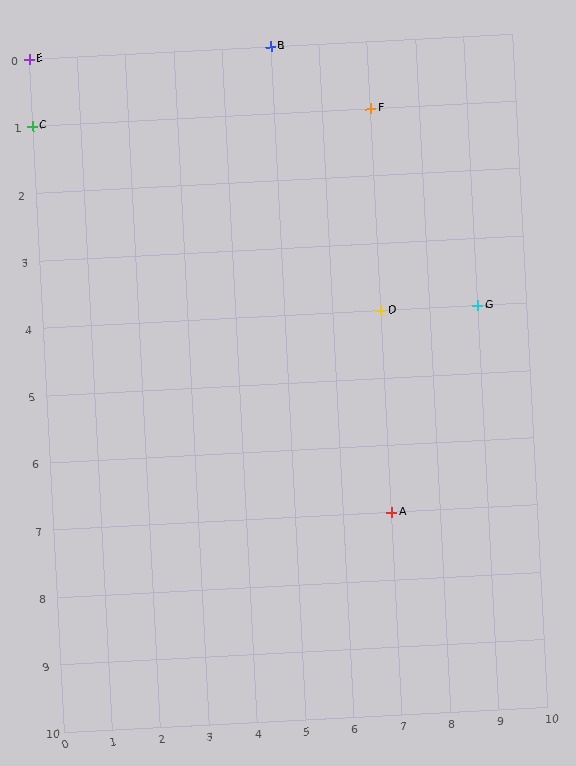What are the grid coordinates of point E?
Point E is at grid coordinates (0, 0).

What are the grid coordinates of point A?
Point A is at grid coordinates (7, 7).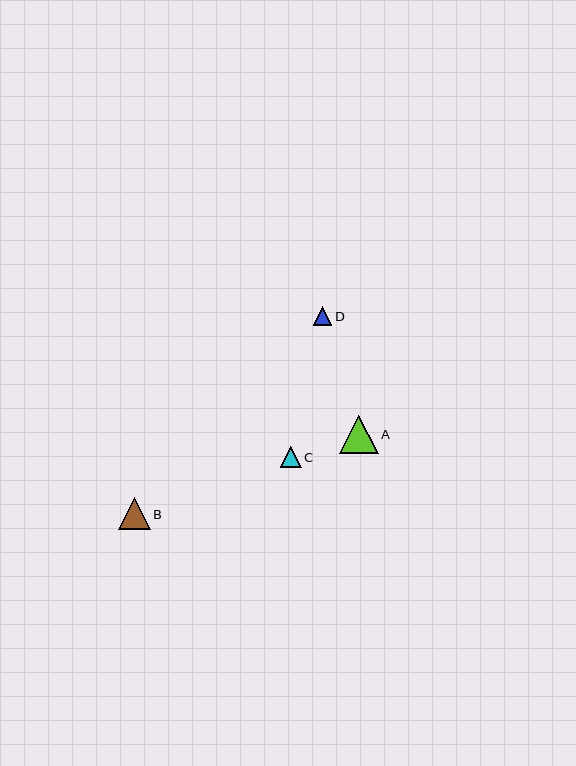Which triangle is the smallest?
Triangle D is the smallest with a size of approximately 19 pixels.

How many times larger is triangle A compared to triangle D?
Triangle A is approximately 2.1 times the size of triangle D.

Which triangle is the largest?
Triangle A is the largest with a size of approximately 39 pixels.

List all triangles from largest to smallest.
From largest to smallest: A, B, C, D.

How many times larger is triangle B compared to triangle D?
Triangle B is approximately 1.7 times the size of triangle D.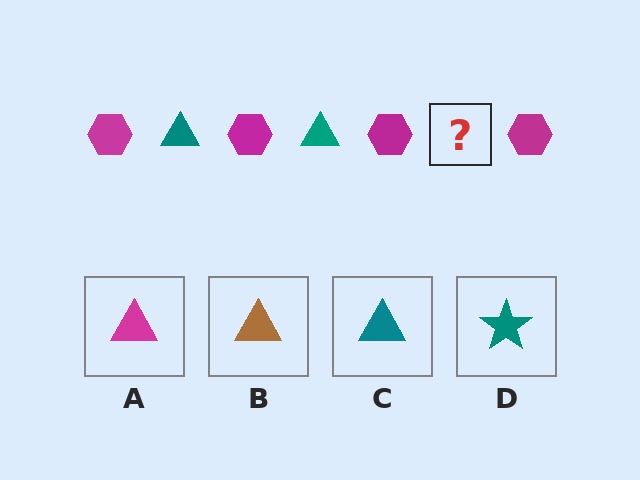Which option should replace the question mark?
Option C.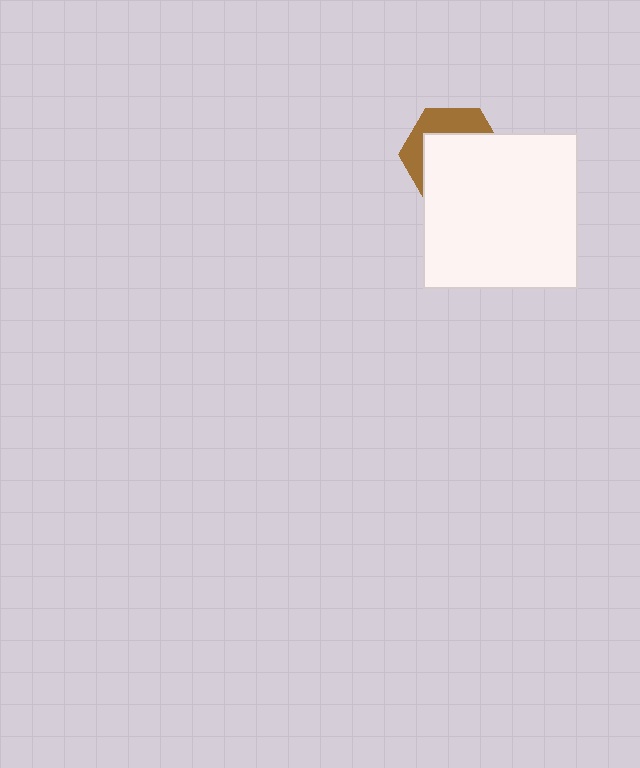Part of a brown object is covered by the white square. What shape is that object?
It is a hexagon.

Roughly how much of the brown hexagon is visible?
A small part of it is visible (roughly 36%).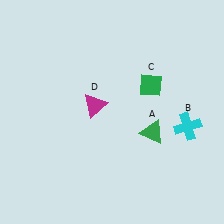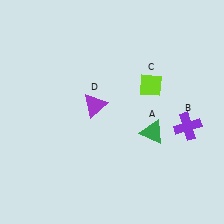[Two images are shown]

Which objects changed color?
B changed from cyan to purple. C changed from green to lime. D changed from magenta to purple.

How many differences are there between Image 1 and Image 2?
There are 3 differences between the two images.